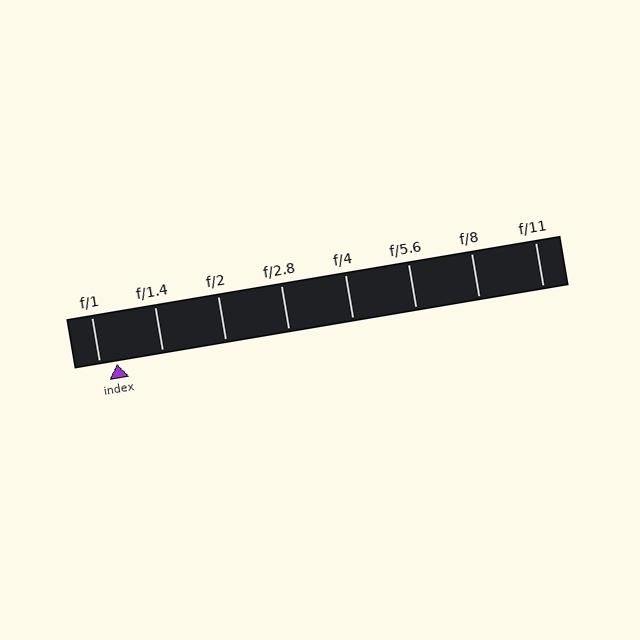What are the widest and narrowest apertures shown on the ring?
The widest aperture shown is f/1 and the narrowest is f/11.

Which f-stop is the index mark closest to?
The index mark is closest to f/1.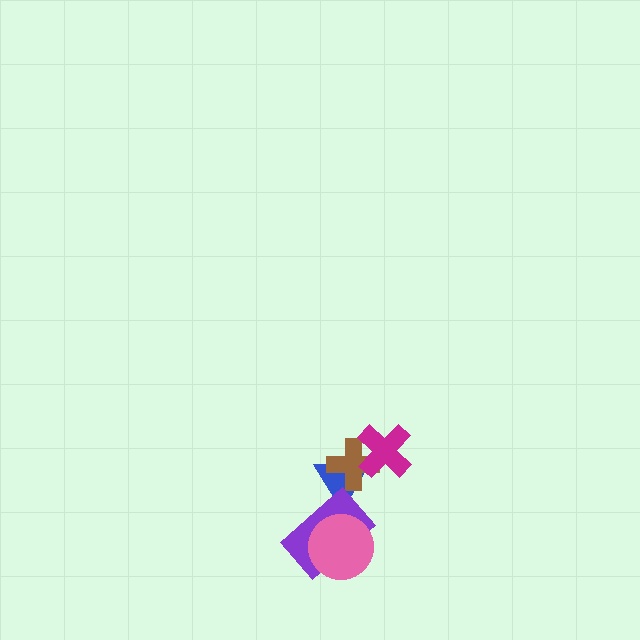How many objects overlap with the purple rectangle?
2 objects overlap with the purple rectangle.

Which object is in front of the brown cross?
The magenta cross is in front of the brown cross.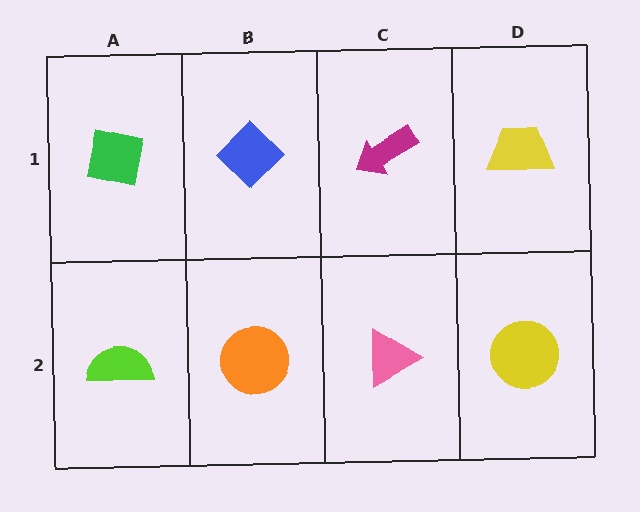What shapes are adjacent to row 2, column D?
A yellow trapezoid (row 1, column D), a pink triangle (row 2, column C).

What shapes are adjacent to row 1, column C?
A pink triangle (row 2, column C), a blue diamond (row 1, column B), a yellow trapezoid (row 1, column D).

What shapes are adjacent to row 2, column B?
A blue diamond (row 1, column B), a lime semicircle (row 2, column A), a pink triangle (row 2, column C).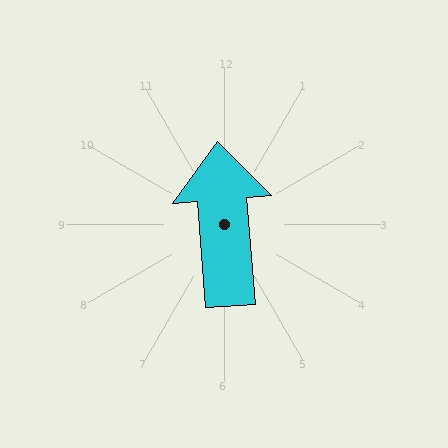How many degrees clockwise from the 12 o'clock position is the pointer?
Approximately 355 degrees.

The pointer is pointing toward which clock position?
Roughly 12 o'clock.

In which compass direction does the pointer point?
North.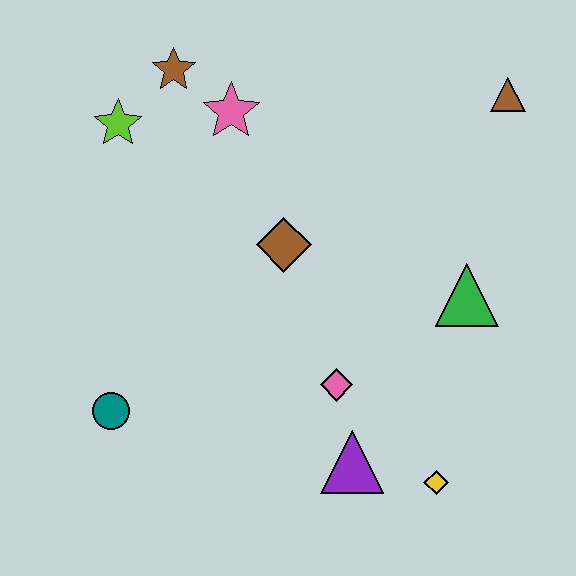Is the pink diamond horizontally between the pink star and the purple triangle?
Yes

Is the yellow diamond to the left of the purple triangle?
No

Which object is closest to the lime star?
The brown star is closest to the lime star.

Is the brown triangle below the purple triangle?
No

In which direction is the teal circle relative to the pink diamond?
The teal circle is to the left of the pink diamond.